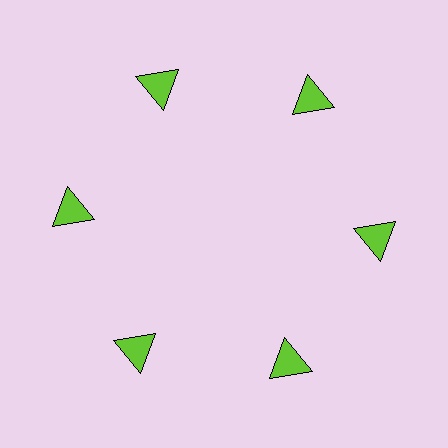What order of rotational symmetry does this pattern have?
This pattern has 6-fold rotational symmetry.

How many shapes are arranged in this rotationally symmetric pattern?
There are 6 shapes, arranged in 6 groups of 1.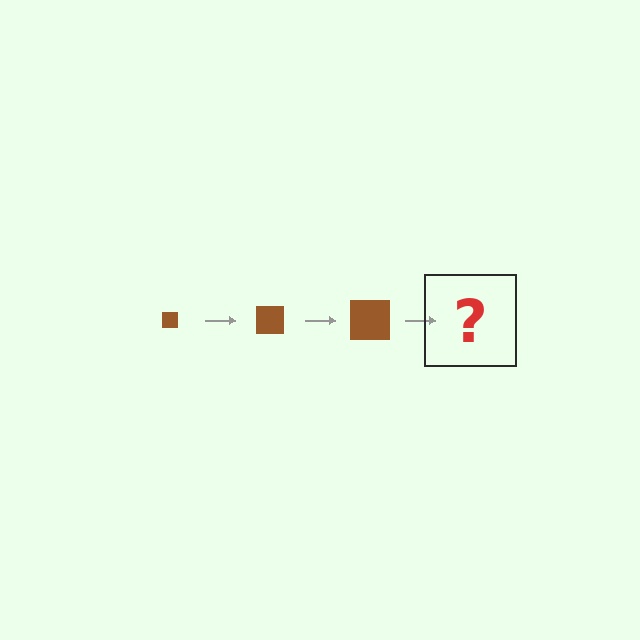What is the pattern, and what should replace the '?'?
The pattern is that the square gets progressively larger each step. The '?' should be a brown square, larger than the previous one.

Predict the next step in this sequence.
The next step is a brown square, larger than the previous one.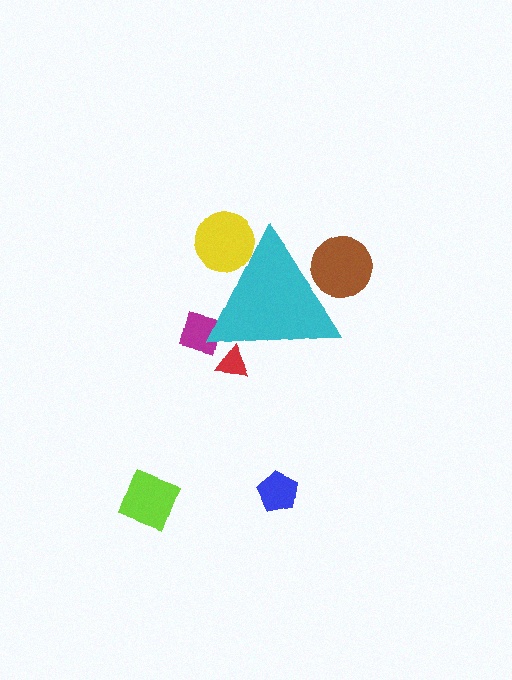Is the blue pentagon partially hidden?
No, the blue pentagon is fully visible.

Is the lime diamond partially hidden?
No, the lime diamond is fully visible.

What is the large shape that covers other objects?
A cyan triangle.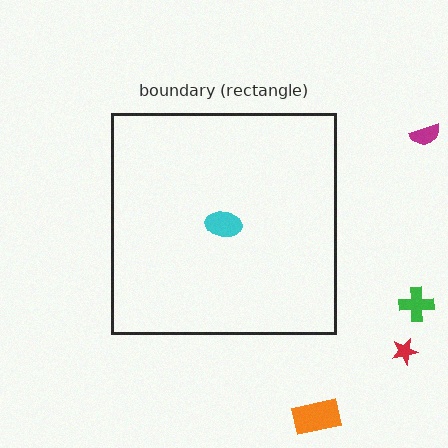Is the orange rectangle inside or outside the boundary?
Outside.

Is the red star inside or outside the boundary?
Outside.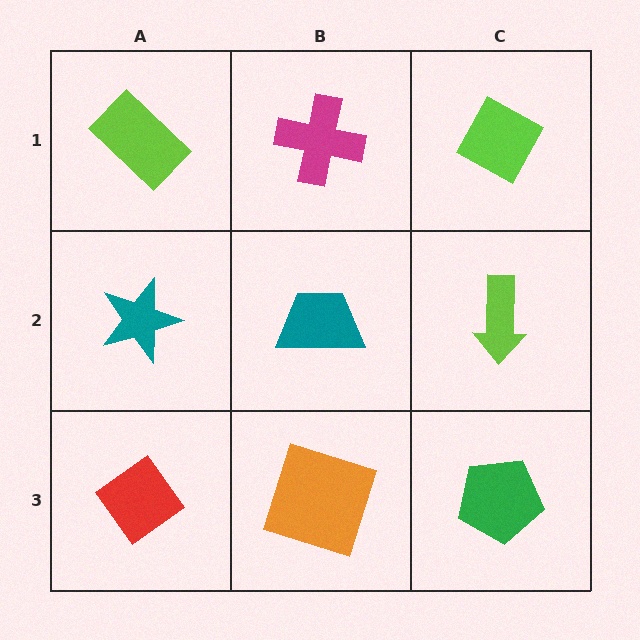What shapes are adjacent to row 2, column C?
A lime diamond (row 1, column C), a green pentagon (row 3, column C), a teal trapezoid (row 2, column B).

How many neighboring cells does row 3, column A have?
2.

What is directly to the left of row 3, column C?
An orange square.